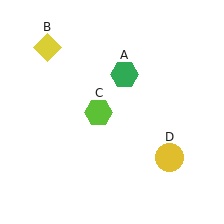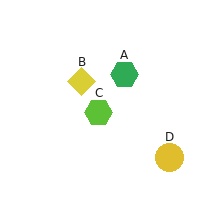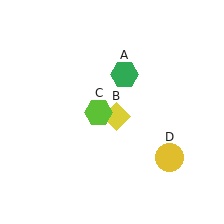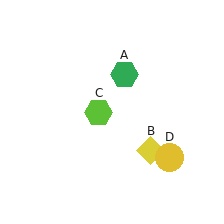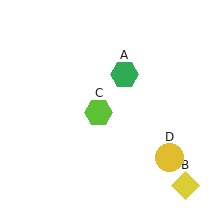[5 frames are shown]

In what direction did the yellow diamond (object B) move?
The yellow diamond (object B) moved down and to the right.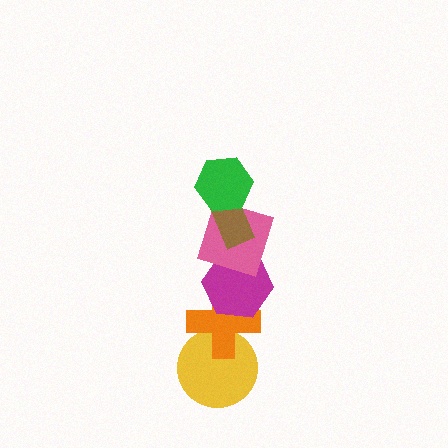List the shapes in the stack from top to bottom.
From top to bottom: the green hexagon, the brown rectangle, the pink square, the magenta hexagon, the orange cross, the yellow circle.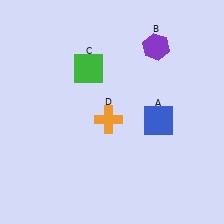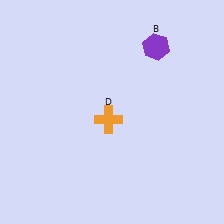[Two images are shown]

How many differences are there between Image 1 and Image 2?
There are 2 differences between the two images.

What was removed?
The blue square (A), the green square (C) were removed in Image 2.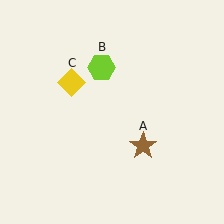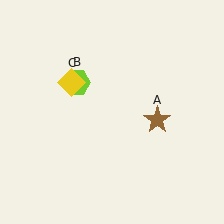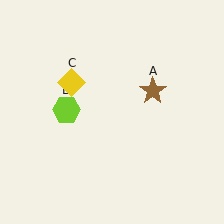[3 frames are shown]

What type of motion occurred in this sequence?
The brown star (object A), lime hexagon (object B) rotated counterclockwise around the center of the scene.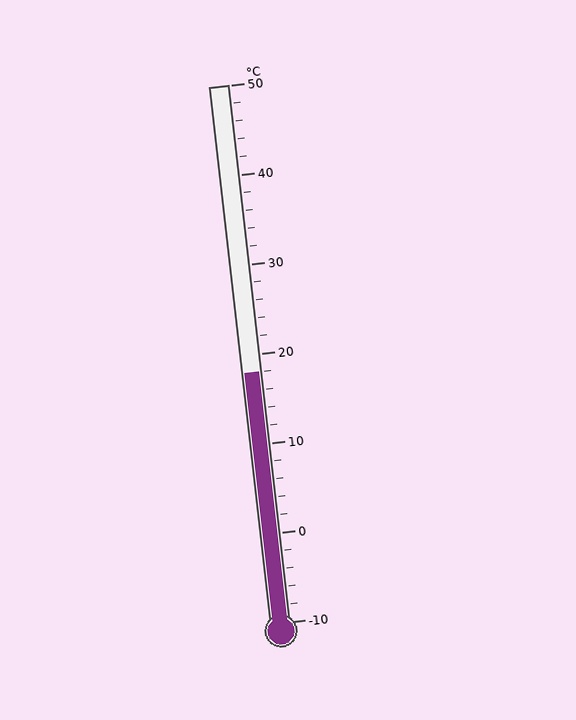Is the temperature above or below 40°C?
The temperature is below 40°C.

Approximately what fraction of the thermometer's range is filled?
The thermometer is filled to approximately 45% of its range.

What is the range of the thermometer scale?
The thermometer scale ranges from -10°C to 50°C.